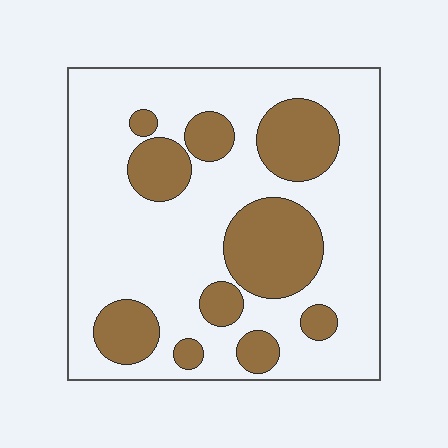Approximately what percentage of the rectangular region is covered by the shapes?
Approximately 30%.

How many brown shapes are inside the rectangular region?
10.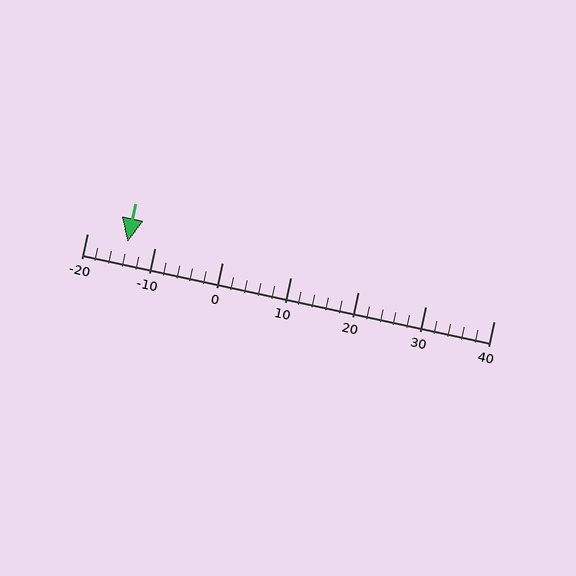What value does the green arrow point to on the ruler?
The green arrow points to approximately -14.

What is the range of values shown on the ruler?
The ruler shows values from -20 to 40.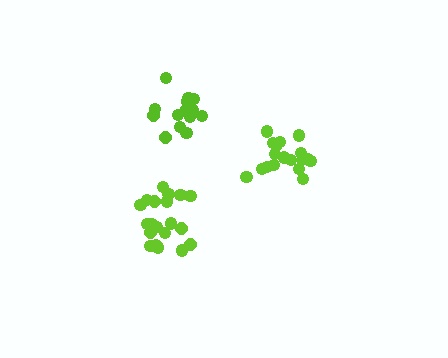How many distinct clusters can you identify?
There are 3 distinct clusters.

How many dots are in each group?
Group 1: 15 dots, Group 2: 18 dots, Group 3: 20 dots (53 total).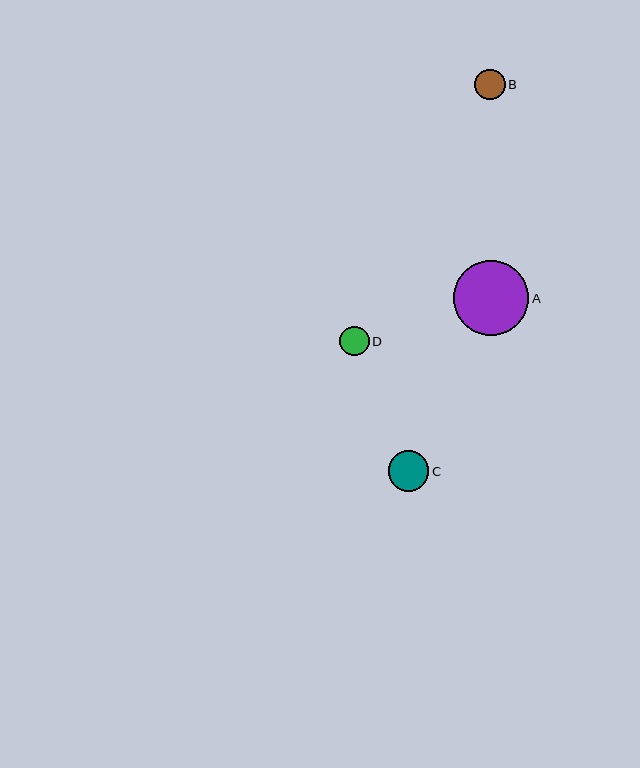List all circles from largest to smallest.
From largest to smallest: A, C, B, D.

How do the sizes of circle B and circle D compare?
Circle B and circle D are approximately the same size.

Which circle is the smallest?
Circle D is the smallest with a size of approximately 29 pixels.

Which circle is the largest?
Circle A is the largest with a size of approximately 76 pixels.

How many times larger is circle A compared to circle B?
Circle A is approximately 2.5 times the size of circle B.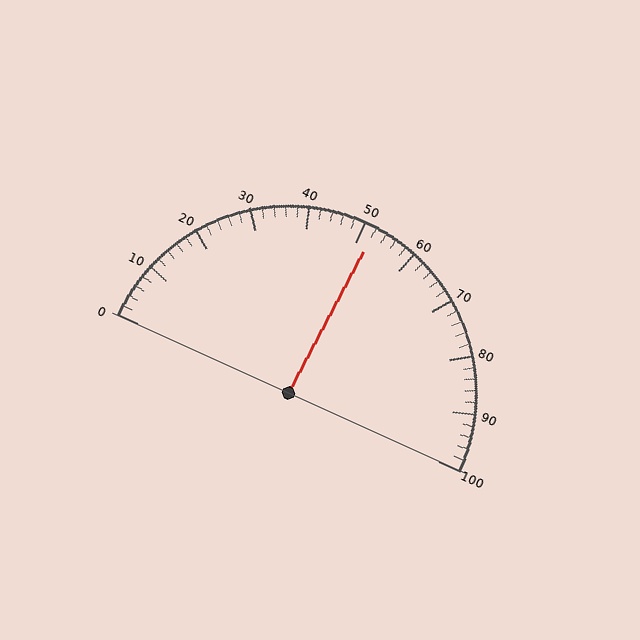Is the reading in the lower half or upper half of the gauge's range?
The reading is in the upper half of the range (0 to 100).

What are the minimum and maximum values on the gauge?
The gauge ranges from 0 to 100.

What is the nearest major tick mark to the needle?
The nearest major tick mark is 50.